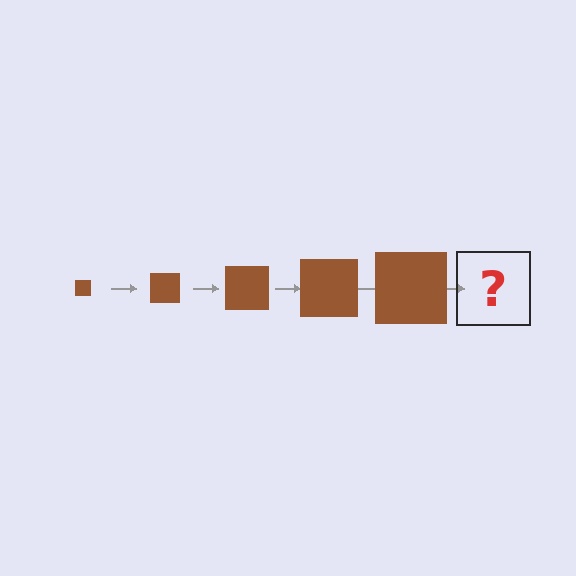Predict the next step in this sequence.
The next step is a brown square, larger than the previous one.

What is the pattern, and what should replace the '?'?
The pattern is that the square gets progressively larger each step. The '?' should be a brown square, larger than the previous one.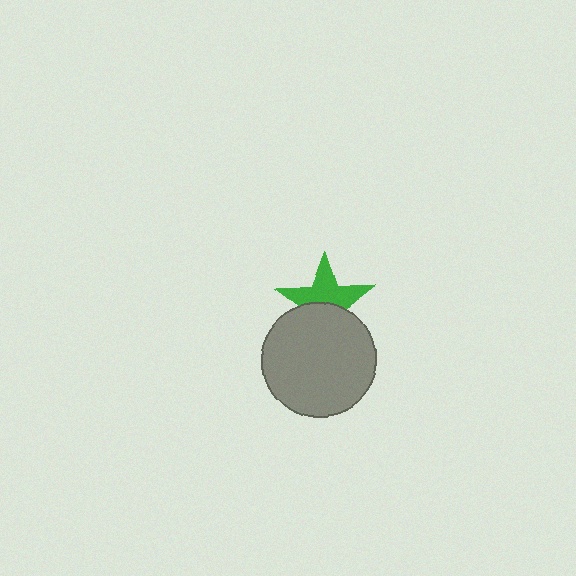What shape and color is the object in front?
The object in front is a gray circle.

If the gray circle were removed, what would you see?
You would see the complete green star.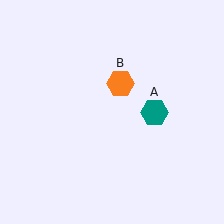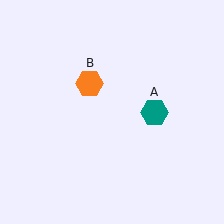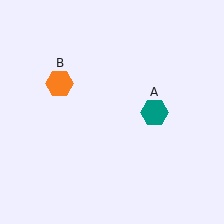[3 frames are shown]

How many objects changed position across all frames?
1 object changed position: orange hexagon (object B).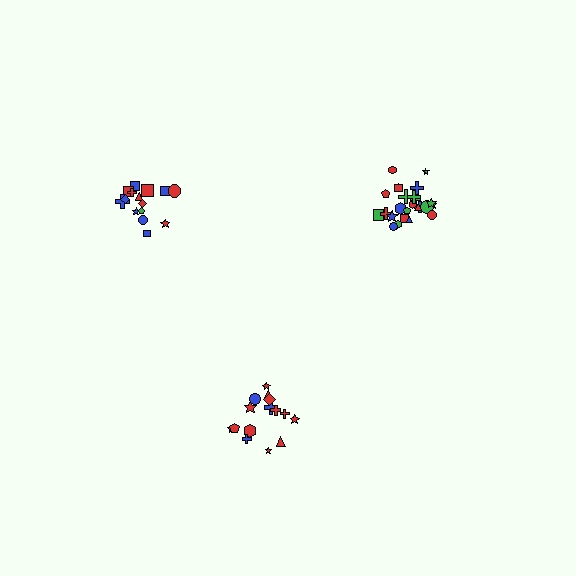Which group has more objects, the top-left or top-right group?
The top-right group.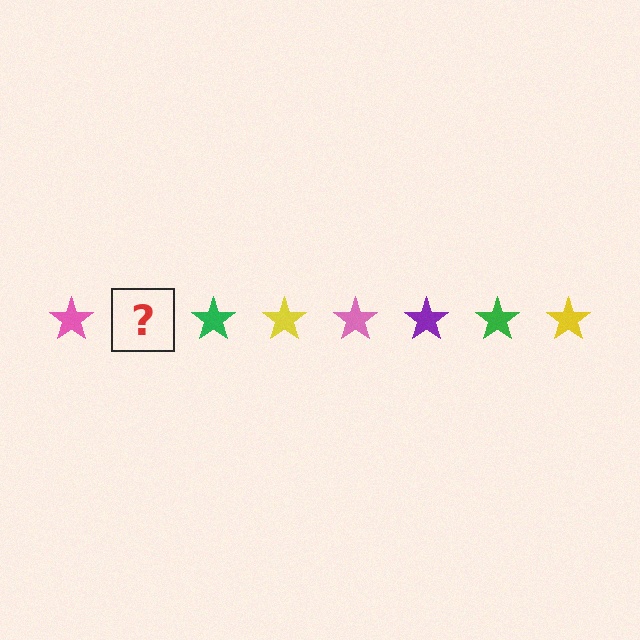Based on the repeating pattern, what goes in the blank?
The blank should be a purple star.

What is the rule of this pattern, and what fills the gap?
The rule is that the pattern cycles through pink, purple, green, yellow stars. The gap should be filled with a purple star.